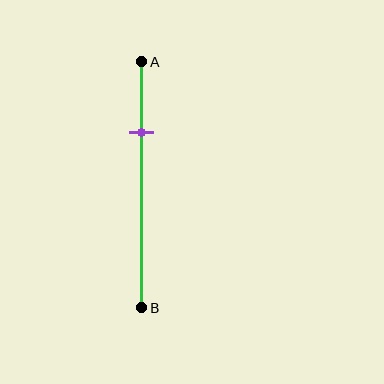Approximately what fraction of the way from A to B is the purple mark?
The purple mark is approximately 30% of the way from A to B.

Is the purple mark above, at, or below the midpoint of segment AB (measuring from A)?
The purple mark is above the midpoint of segment AB.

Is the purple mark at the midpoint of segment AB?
No, the mark is at about 30% from A, not at the 50% midpoint.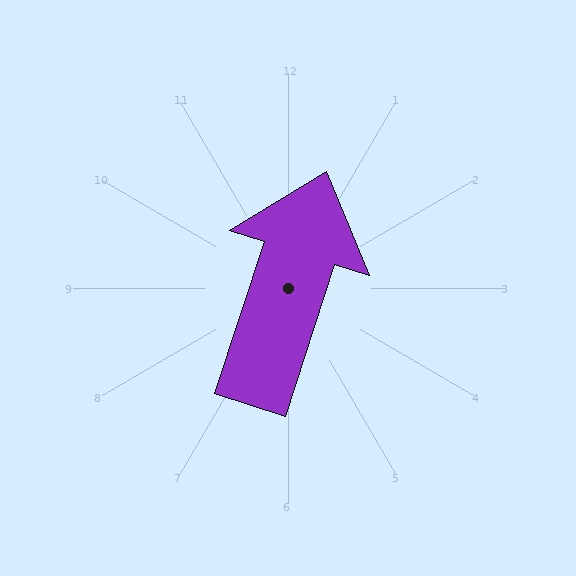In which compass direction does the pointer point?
North.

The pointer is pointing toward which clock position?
Roughly 1 o'clock.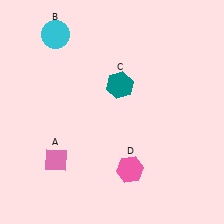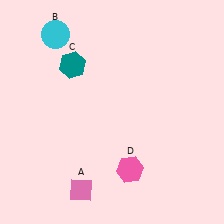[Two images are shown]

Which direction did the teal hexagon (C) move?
The teal hexagon (C) moved left.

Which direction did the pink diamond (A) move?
The pink diamond (A) moved down.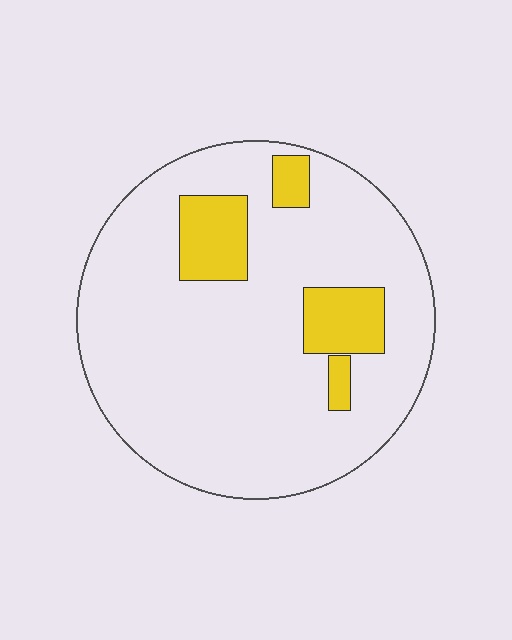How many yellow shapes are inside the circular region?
4.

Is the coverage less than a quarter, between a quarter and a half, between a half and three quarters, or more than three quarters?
Less than a quarter.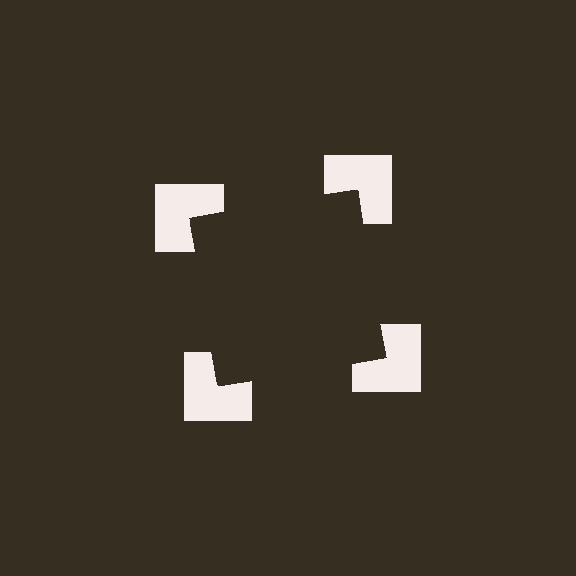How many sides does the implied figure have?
4 sides.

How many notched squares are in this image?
There are 4 — one at each vertex of the illusory square.